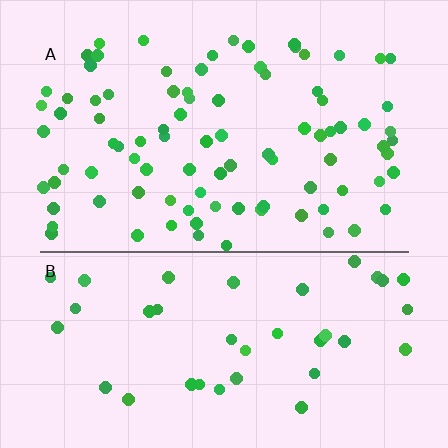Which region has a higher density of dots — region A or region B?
A (the top).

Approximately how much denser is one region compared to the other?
Approximately 2.2× — region A over region B.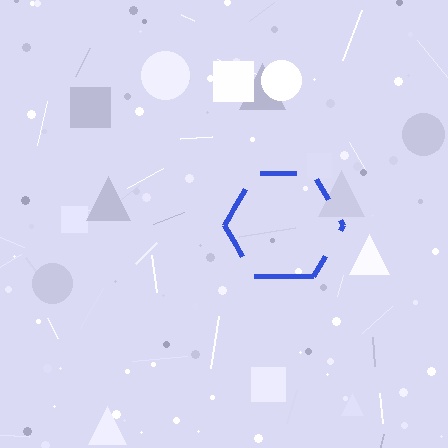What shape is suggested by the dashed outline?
The dashed outline suggests a hexagon.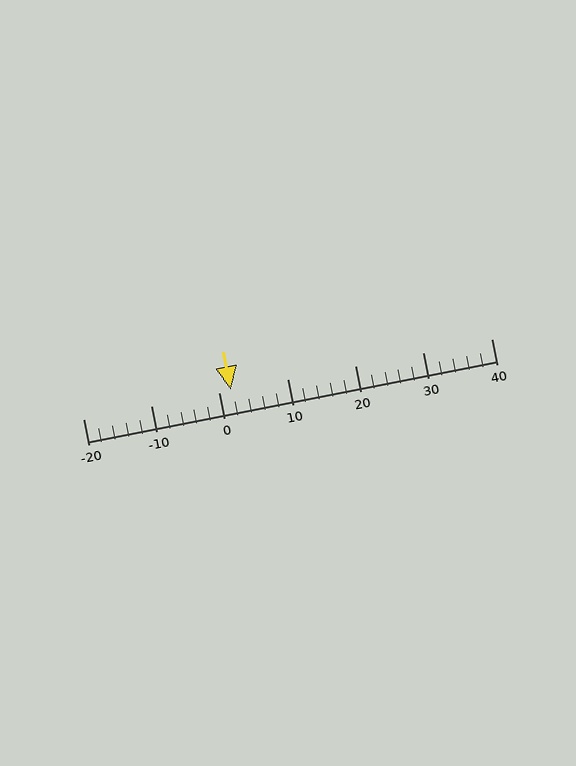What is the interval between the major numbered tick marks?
The major tick marks are spaced 10 units apart.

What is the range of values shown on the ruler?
The ruler shows values from -20 to 40.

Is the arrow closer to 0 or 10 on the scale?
The arrow is closer to 0.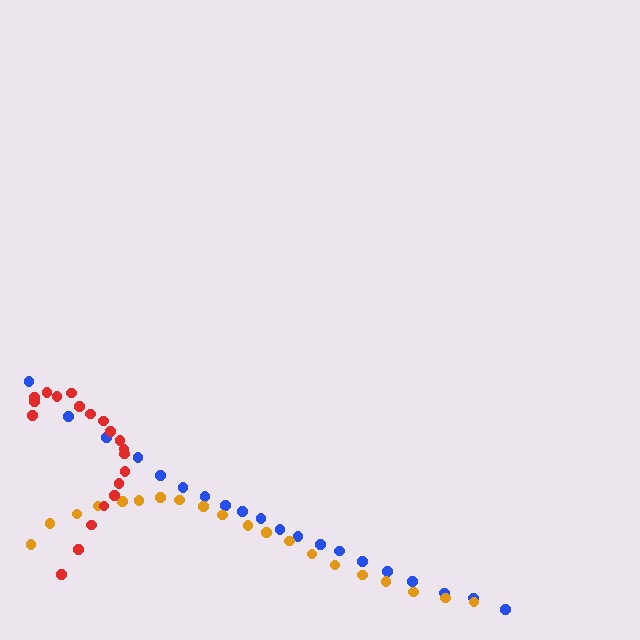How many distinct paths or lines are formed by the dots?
There are 3 distinct paths.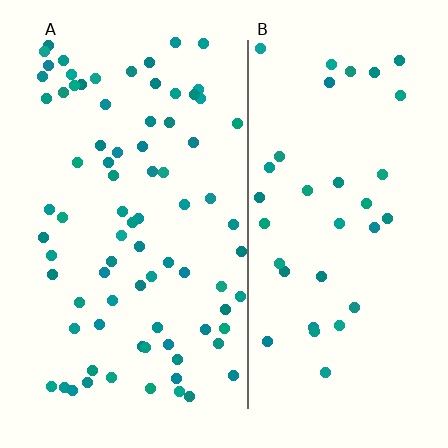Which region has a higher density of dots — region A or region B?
A (the left).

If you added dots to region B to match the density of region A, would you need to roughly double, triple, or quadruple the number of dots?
Approximately double.